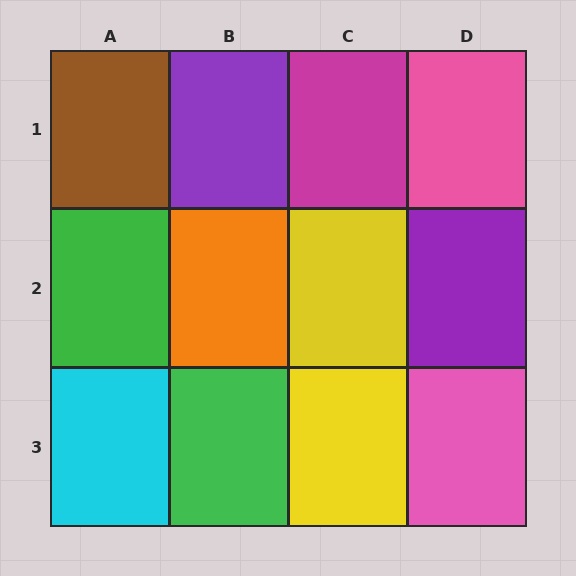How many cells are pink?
2 cells are pink.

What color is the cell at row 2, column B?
Orange.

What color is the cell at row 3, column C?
Yellow.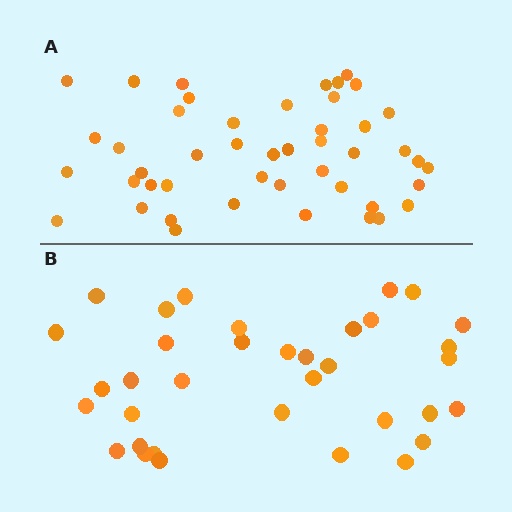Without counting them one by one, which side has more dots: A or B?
Region A (the top region) has more dots.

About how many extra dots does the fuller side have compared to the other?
Region A has roughly 12 or so more dots than region B.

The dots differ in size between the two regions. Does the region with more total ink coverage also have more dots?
No. Region B has more total ink coverage because its dots are larger, but region A actually contains more individual dots. Total area can be misleading — the number of items is what matters here.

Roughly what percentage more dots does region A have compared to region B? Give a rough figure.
About 30% more.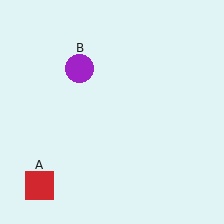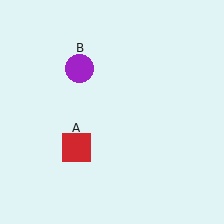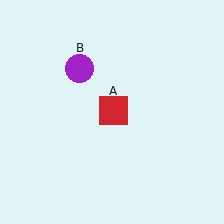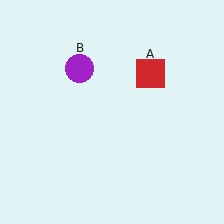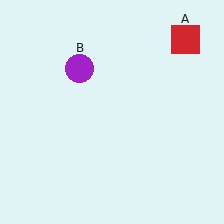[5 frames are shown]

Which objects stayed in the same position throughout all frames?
Purple circle (object B) remained stationary.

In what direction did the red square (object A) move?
The red square (object A) moved up and to the right.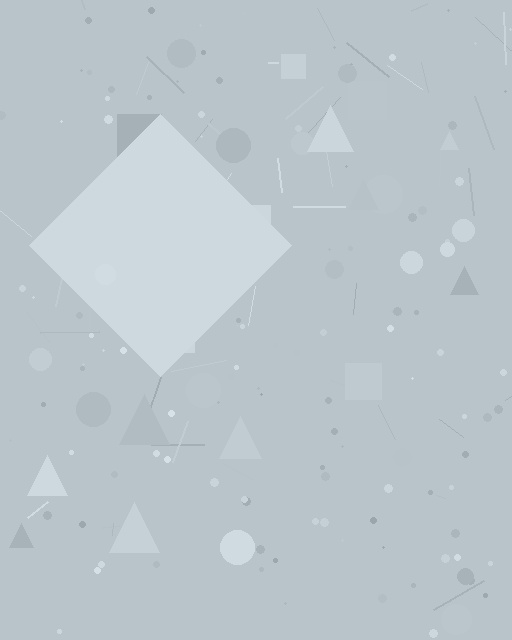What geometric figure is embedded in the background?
A diamond is embedded in the background.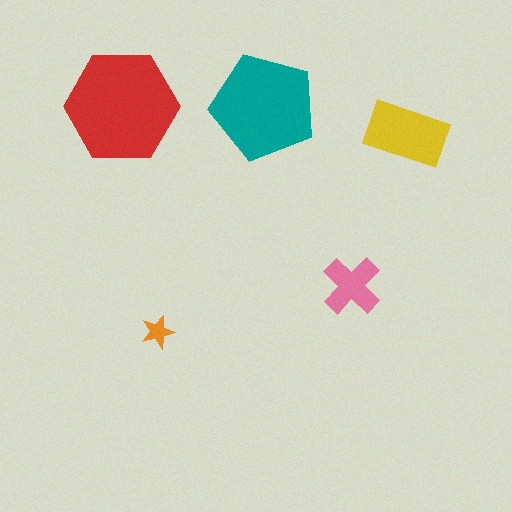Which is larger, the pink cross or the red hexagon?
The red hexagon.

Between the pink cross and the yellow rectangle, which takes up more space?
The yellow rectangle.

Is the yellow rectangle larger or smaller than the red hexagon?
Smaller.